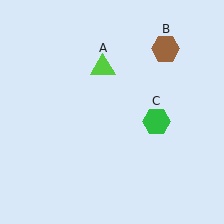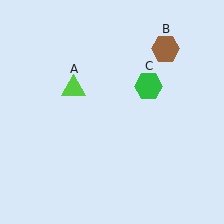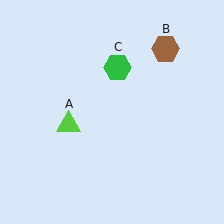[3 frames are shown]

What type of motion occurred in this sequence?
The lime triangle (object A), green hexagon (object C) rotated counterclockwise around the center of the scene.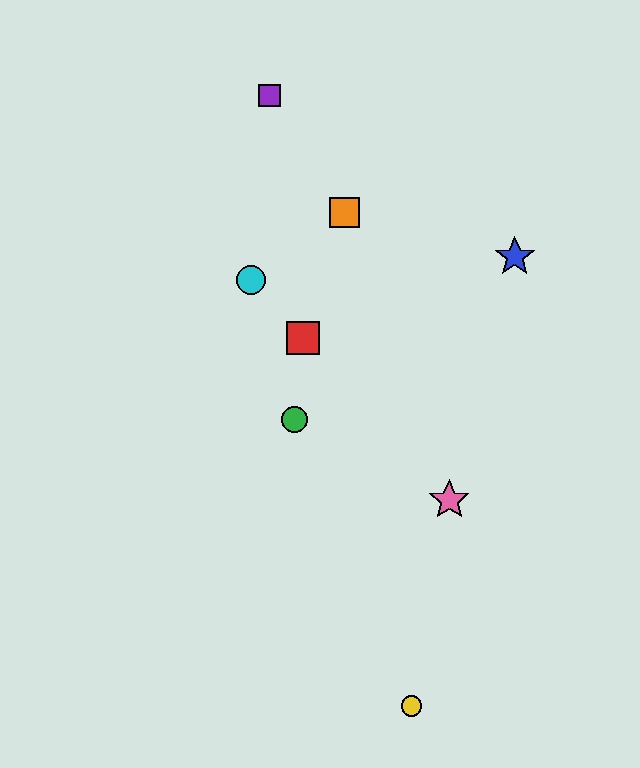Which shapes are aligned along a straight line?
The red square, the cyan circle, the pink star are aligned along a straight line.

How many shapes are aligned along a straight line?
3 shapes (the red square, the cyan circle, the pink star) are aligned along a straight line.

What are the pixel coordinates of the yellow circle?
The yellow circle is at (412, 706).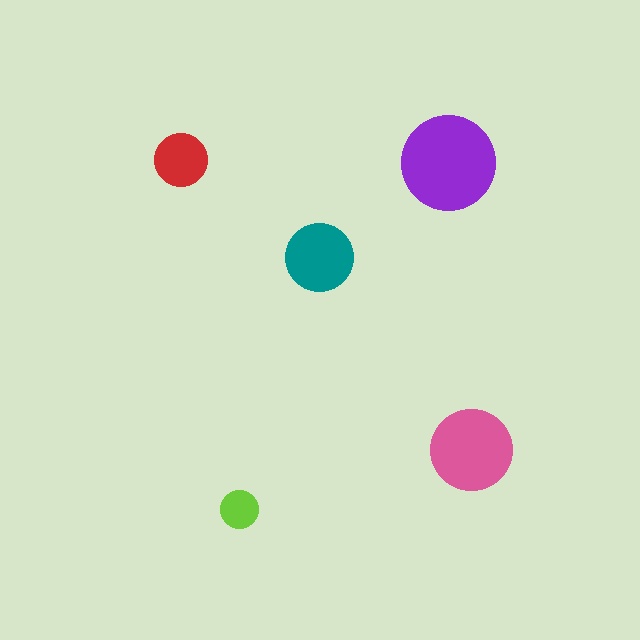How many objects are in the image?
There are 5 objects in the image.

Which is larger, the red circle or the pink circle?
The pink one.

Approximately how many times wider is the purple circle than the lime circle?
About 2.5 times wider.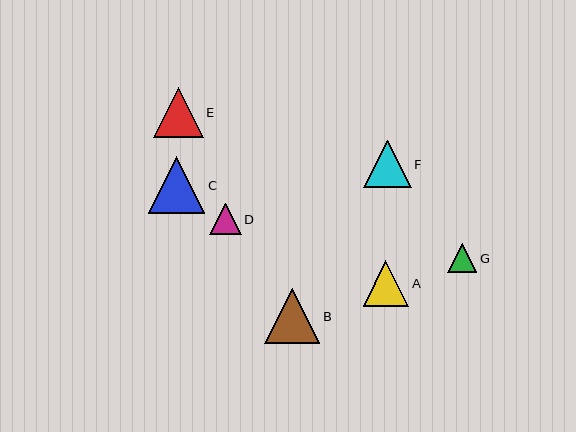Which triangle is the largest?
Triangle C is the largest with a size of approximately 56 pixels.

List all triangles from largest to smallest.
From largest to smallest: C, B, E, F, A, D, G.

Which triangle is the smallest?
Triangle G is the smallest with a size of approximately 29 pixels.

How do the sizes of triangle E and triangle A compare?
Triangle E and triangle A are approximately the same size.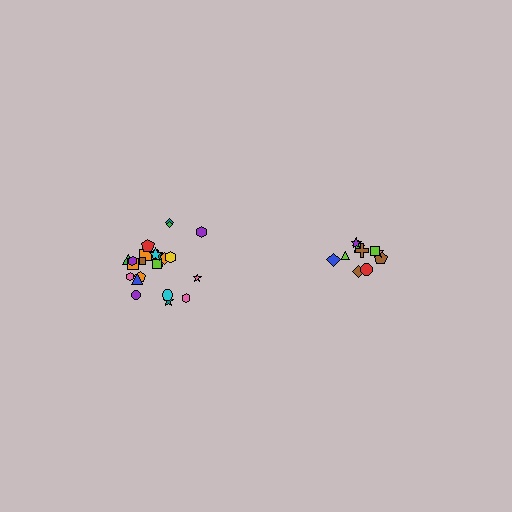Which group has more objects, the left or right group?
The left group.